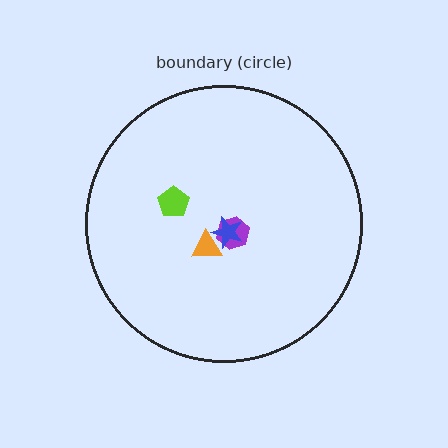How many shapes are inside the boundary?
4 inside, 0 outside.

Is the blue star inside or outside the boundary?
Inside.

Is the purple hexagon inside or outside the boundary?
Inside.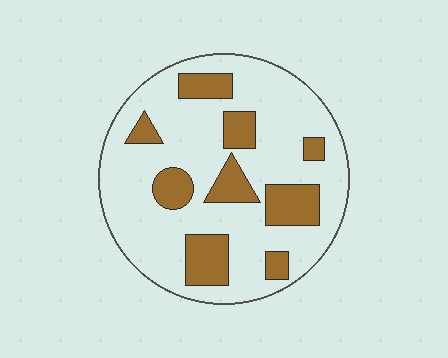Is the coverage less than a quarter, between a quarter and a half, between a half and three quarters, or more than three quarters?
Less than a quarter.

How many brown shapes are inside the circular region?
9.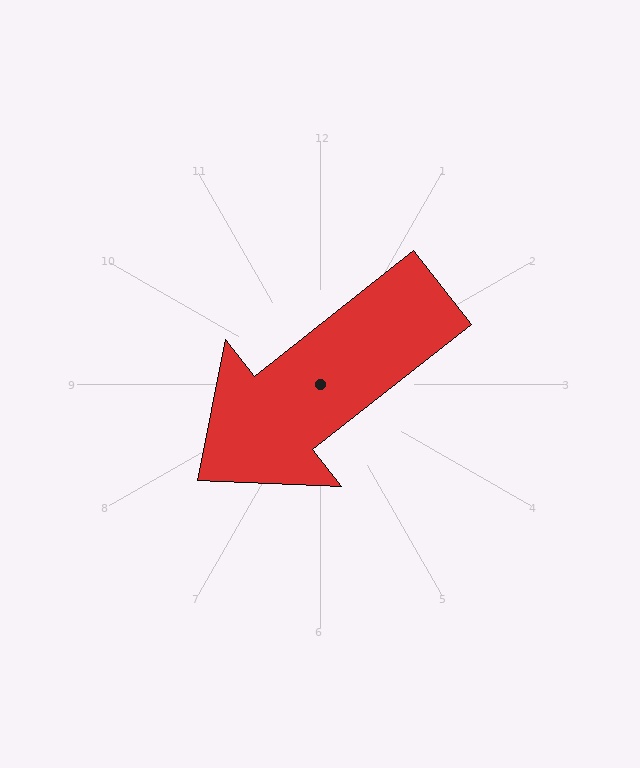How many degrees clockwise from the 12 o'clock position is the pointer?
Approximately 232 degrees.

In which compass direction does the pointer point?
Southwest.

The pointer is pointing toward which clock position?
Roughly 8 o'clock.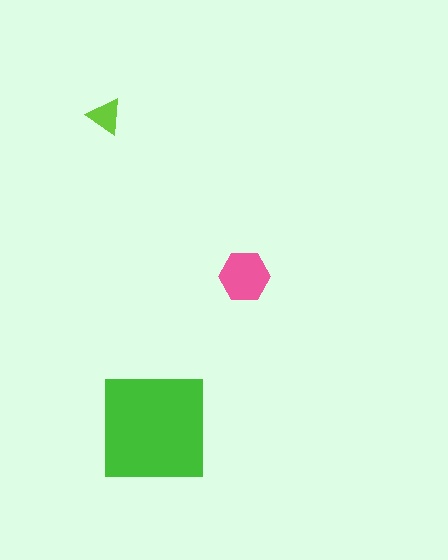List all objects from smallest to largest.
The lime triangle, the pink hexagon, the green square.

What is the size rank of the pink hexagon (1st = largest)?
2nd.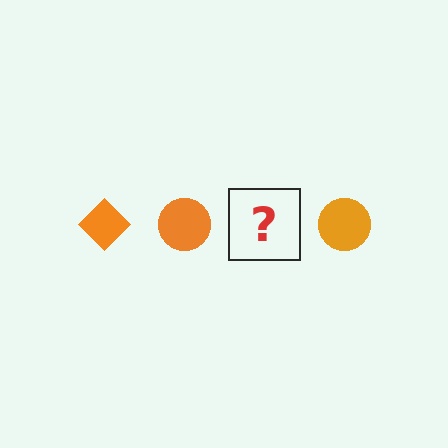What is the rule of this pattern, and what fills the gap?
The rule is that the pattern cycles through diamond, circle shapes in orange. The gap should be filled with an orange diamond.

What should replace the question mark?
The question mark should be replaced with an orange diamond.